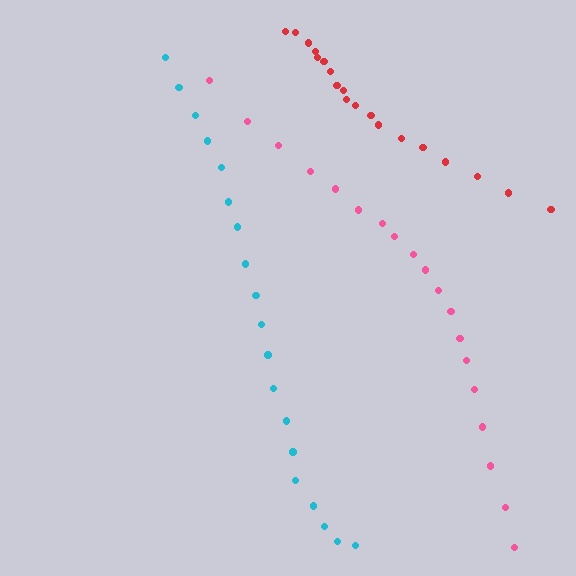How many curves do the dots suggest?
There are 3 distinct paths.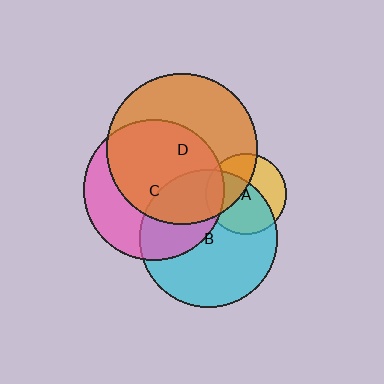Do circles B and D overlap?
Yes.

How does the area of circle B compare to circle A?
Approximately 2.9 times.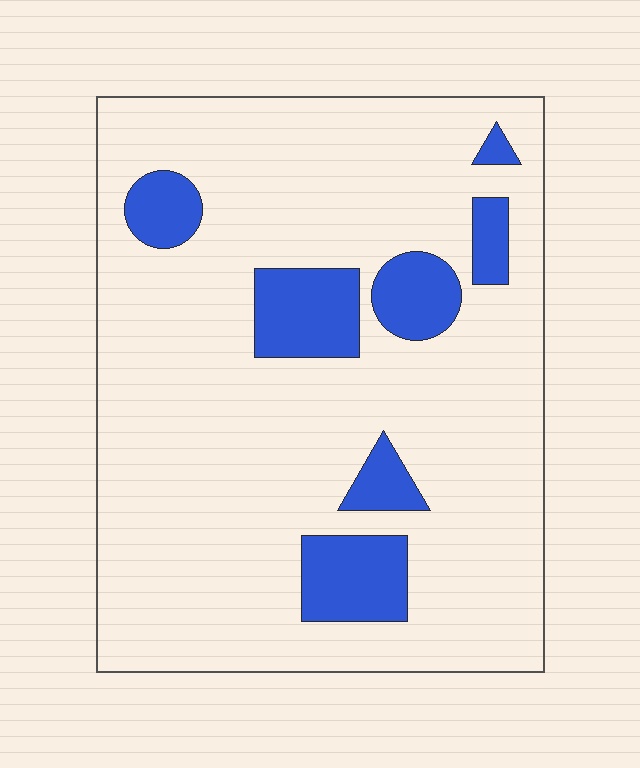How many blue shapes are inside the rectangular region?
7.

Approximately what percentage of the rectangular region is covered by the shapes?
Approximately 15%.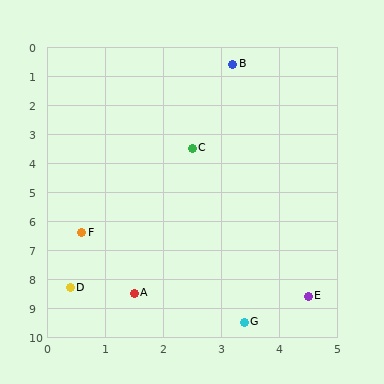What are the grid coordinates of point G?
Point G is at approximately (3.4, 9.5).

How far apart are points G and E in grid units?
Points G and E are about 1.4 grid units apart.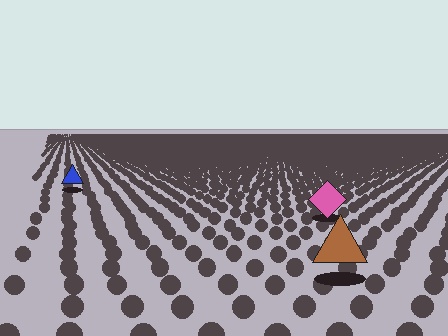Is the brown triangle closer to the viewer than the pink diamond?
Yes. The brown triangle is closer — you can tell from the texture gradient: the ground texture is coarser near it.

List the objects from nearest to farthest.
From nearest to farthest: the brown triangle, the pink diamond, the blue triangle.